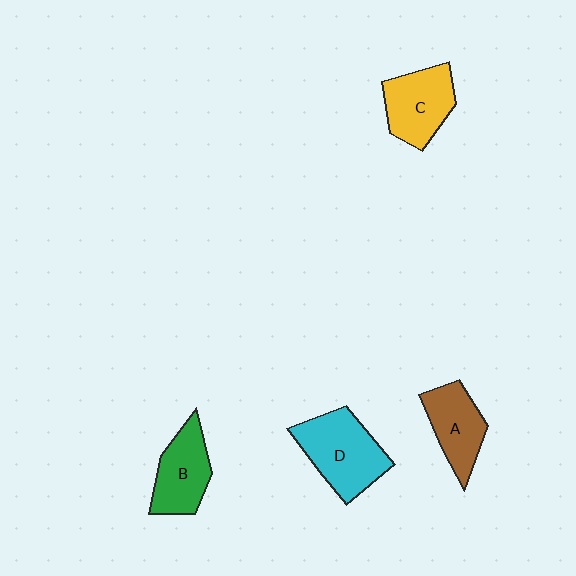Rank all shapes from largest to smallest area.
From largest to smallest: D (cyan), C (yellow), B (green), A (brown).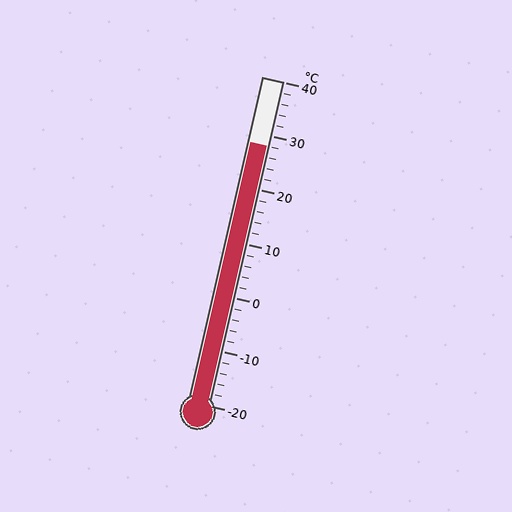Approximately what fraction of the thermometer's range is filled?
The thermometer is filled to approximately 80% of its range.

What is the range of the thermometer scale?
The thermometer scale ranges from -20°C to 40°C.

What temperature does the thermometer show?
The thermometer shows approximately 28°C.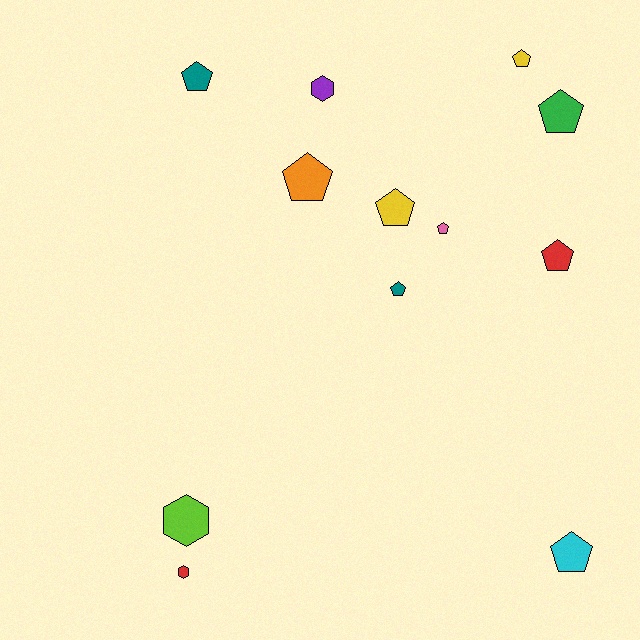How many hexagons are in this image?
There are 3 hexagons.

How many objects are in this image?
There are 12 objects.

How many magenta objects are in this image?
There are no magenta objects.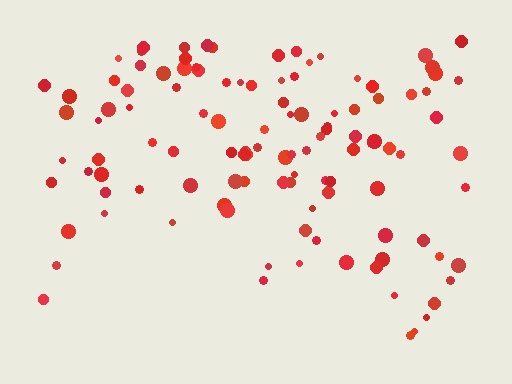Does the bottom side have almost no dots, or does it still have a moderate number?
Still a moderate number, just noticeably fewer than the top.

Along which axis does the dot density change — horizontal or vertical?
Vertical.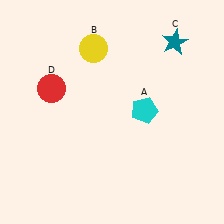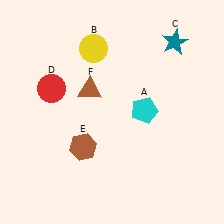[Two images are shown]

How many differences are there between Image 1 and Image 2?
There are 2 differences between the two images.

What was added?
A brown hexagon (E), a brown triangle (F) were added in Image 2.